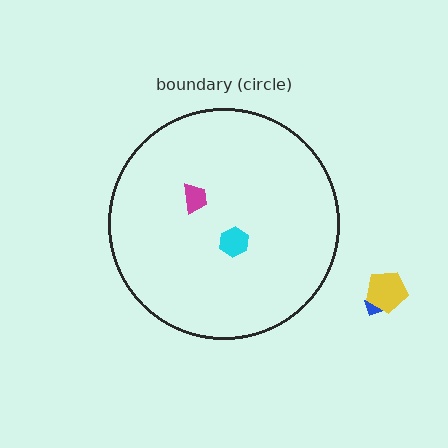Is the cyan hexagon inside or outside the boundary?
Inside.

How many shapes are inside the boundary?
2 inside, 2 outside.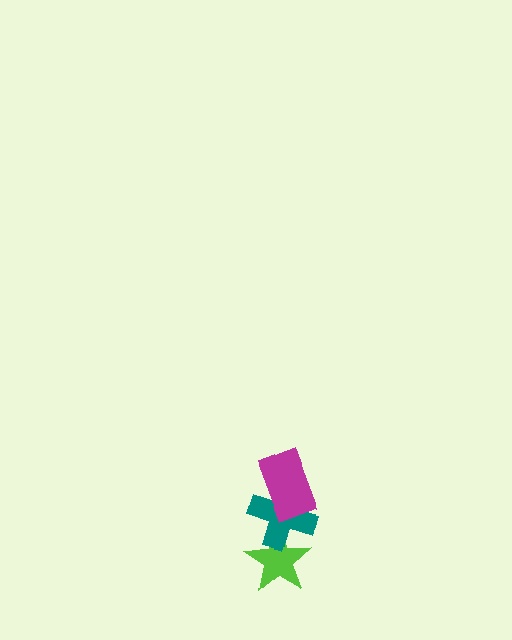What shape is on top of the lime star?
The teal cross is on top of the lime star.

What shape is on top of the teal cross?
The magenta rectangle is on top of the teal cross.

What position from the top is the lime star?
The lime star is 3rd from the top.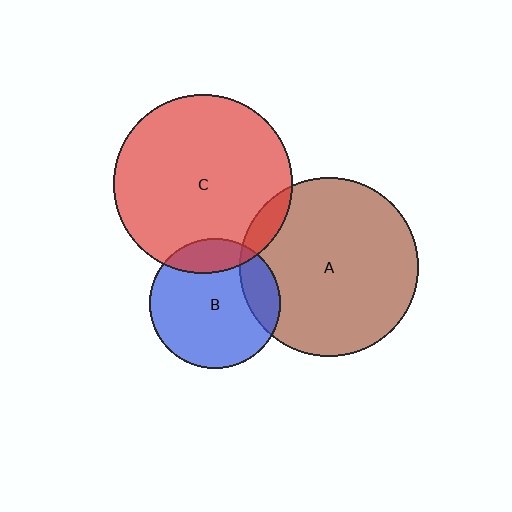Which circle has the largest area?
Circle C (red).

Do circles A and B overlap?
Yes.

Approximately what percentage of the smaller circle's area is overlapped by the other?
Approximately 15%.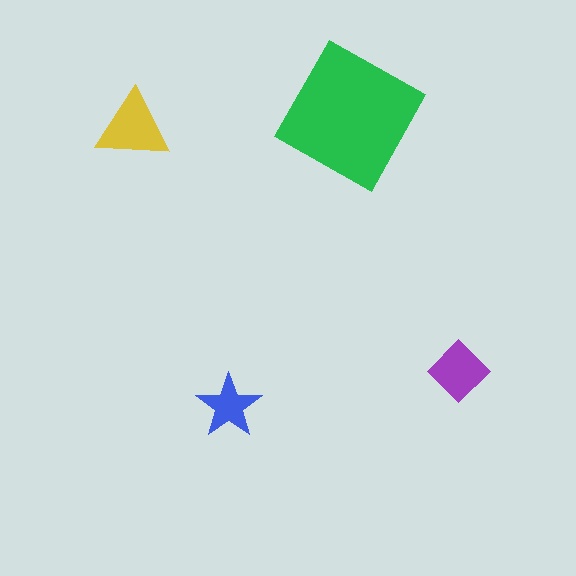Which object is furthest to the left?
The yellow triangle is leftmost.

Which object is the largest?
The green square.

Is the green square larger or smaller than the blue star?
Larger.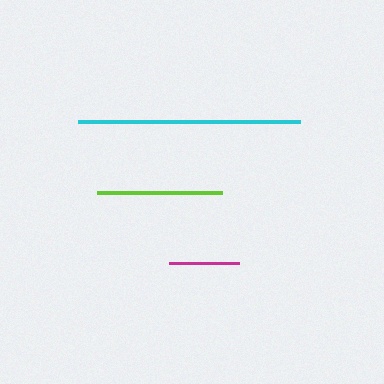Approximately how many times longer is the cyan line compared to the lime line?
The cyan line is approximately 1.8 times the length of the lime line.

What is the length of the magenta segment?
The magenta segment is approximately 70 pixels long.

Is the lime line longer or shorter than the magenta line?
The lime line is longer than the magenta line.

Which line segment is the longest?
The cyan line is the longest at approximately 222 pixels.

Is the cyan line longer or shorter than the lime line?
The cyan line is longer than the lime line.